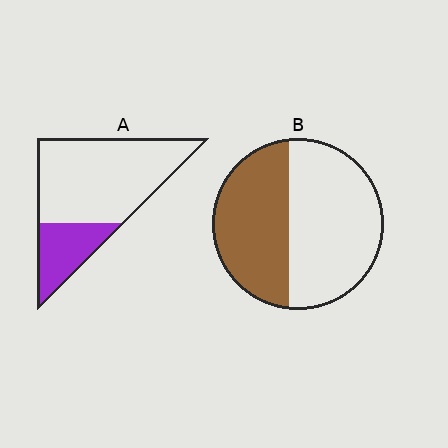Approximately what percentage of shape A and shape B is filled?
A is approximately 25% and B is approximately 45%.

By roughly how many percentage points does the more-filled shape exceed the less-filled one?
By roughly 20 percentage points (B over A).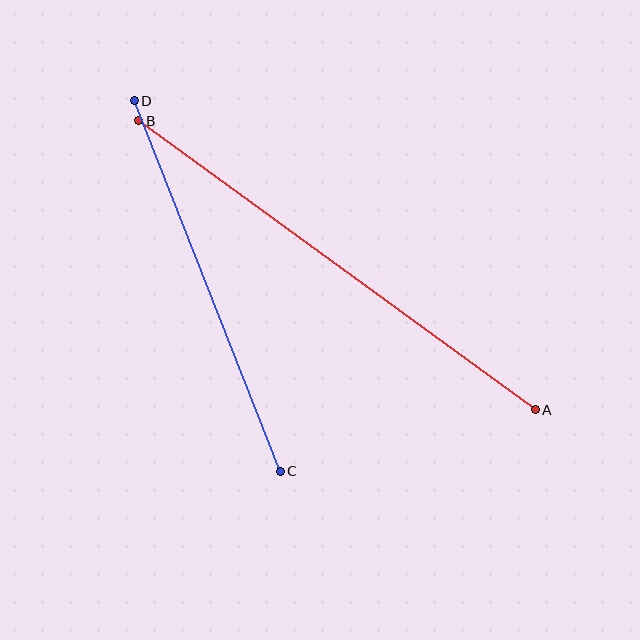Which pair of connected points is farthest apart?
Points A and B are farthest apart.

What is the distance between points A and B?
The distance is approximately 490 pixels.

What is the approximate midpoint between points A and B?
The midpoint is at approximately (337, 265) pixels.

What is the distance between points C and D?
The distance is approximately 398 pixels.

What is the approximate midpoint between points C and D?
The midpoint is at approximately (207, 286) pixels.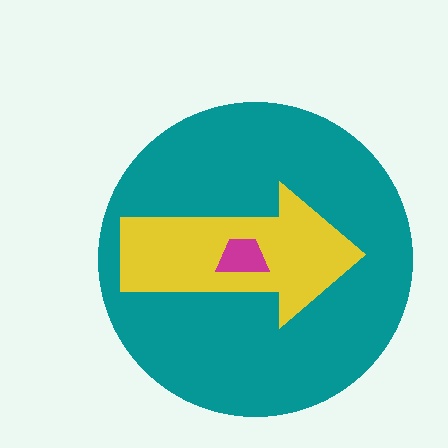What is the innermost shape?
The magenta trapezoid.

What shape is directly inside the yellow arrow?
The magenta trapezoid.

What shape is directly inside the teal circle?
The yellow arrow.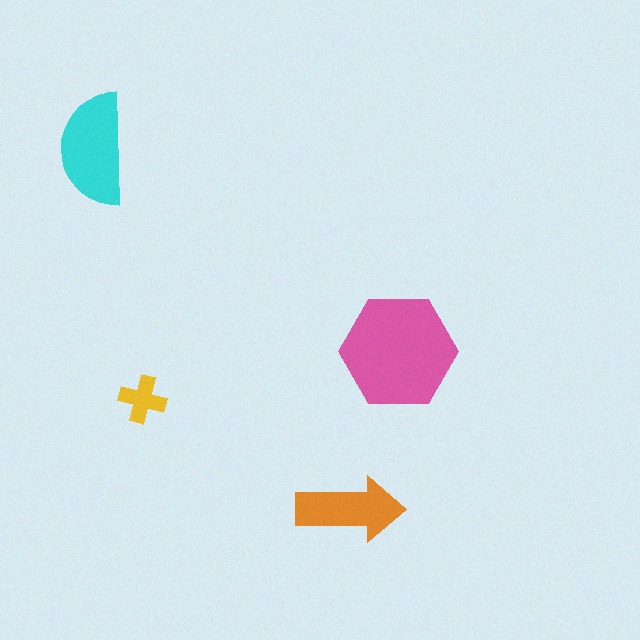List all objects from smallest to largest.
The yellow cross, the orange arrow, the cyan semicircle, the pink hexagon.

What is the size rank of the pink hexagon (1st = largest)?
1st.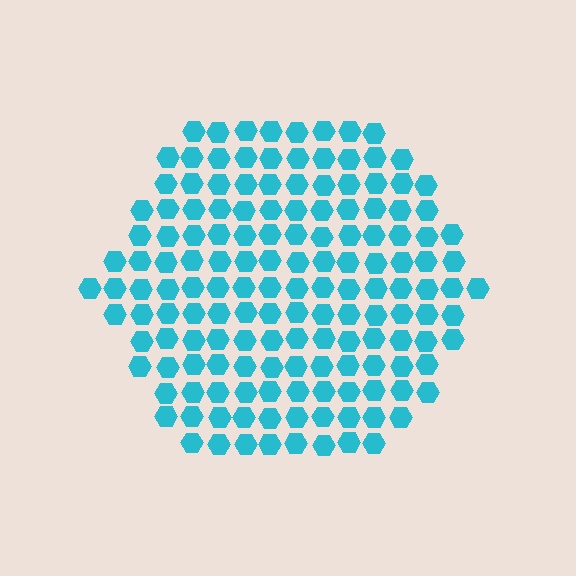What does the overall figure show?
The overall figure shows a hexagon.